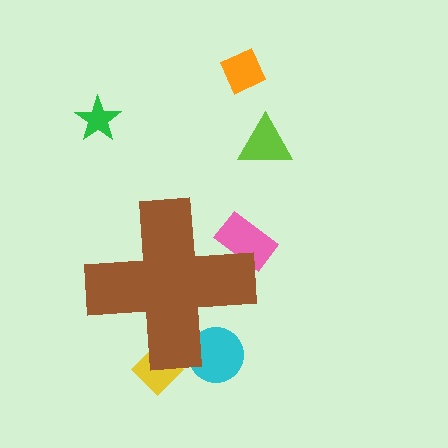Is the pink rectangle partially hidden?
Yes, the pink rectangle is partially hidden behind the brown cross.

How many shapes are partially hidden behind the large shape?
3 shapes are partially hidden.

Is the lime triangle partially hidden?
No, the lime triangle is fully visible.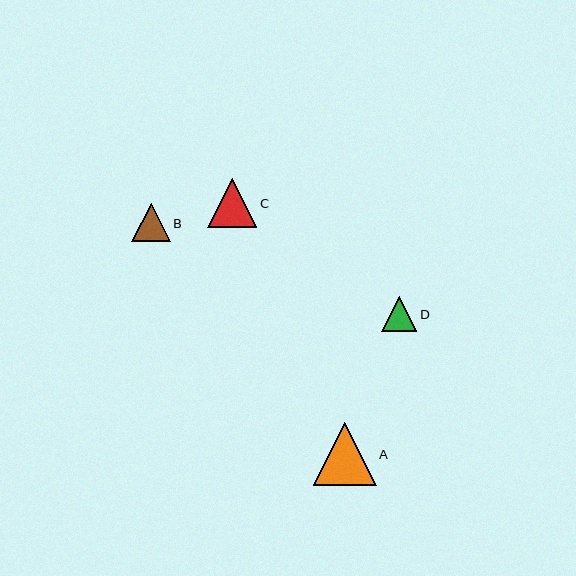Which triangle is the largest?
Triangle A is the largest with a size of approximately 63 pixels.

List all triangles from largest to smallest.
From largest to smallest: A, C, B, D.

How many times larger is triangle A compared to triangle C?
Triangle A is approximately 1.3 times the size of triangle C.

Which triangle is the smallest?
Triangle D is the smallest with a size of approximately 35 pixels.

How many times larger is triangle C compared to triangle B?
Triangle C is approximately 1.3 times the size of triangle B.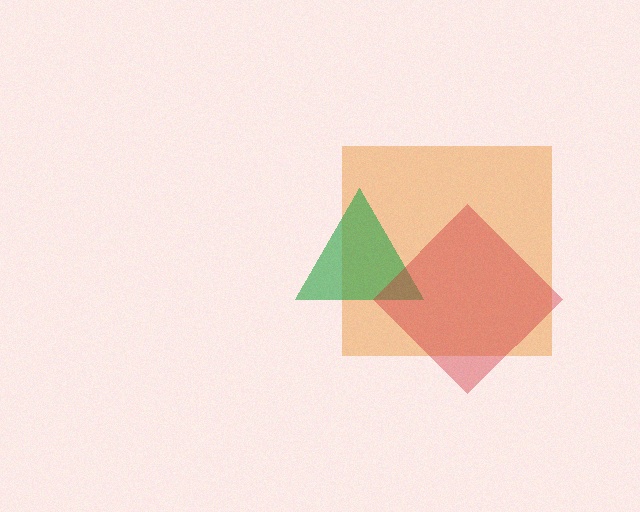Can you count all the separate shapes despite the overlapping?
Yes, there are 3 separate shapes.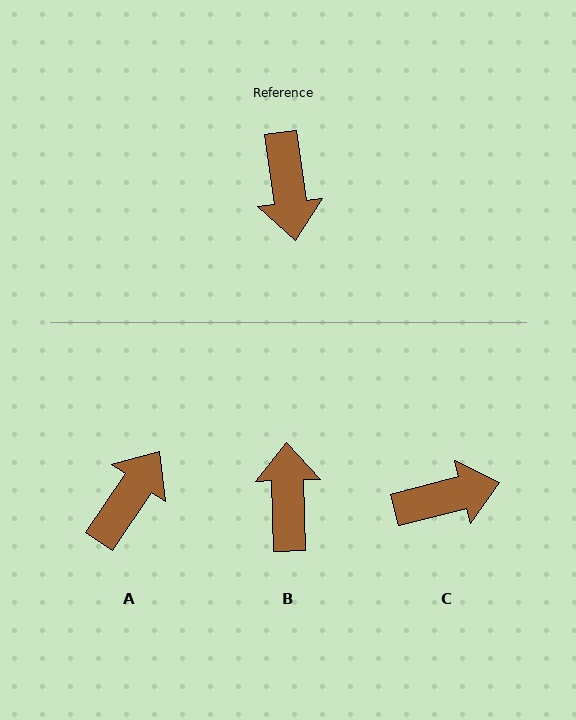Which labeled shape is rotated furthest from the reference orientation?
B, about 174 degrees away.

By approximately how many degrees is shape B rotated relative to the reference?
Approximately 174 degrees counter-clockwise.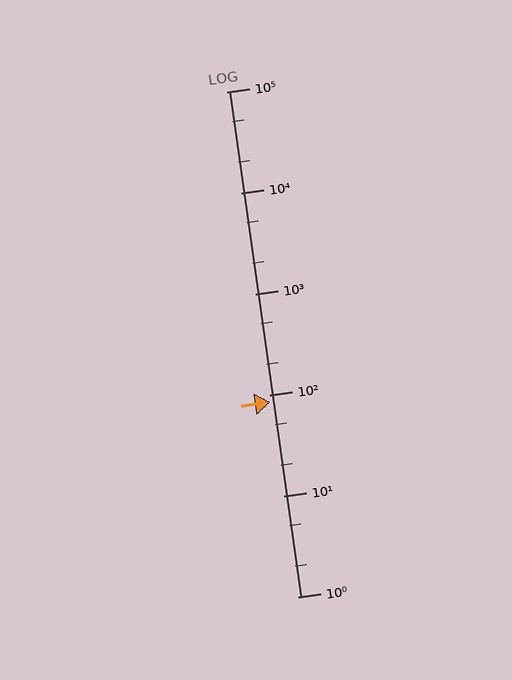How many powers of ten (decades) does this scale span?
The scale spans 5 decades, from 1 to 100000.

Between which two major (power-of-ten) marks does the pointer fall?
The pointer is between 10 and 100.